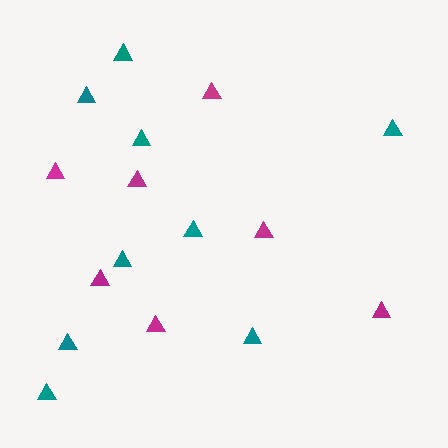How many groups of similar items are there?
There are 2 groups: one group of teal triangles (9) and one group of magenta triangles (7).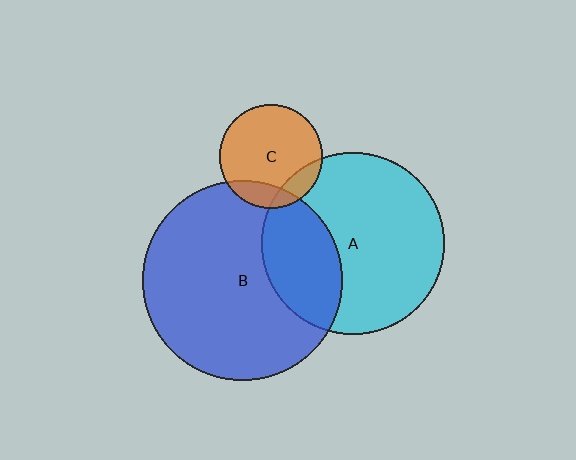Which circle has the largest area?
Circle B (blue).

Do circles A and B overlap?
Yes.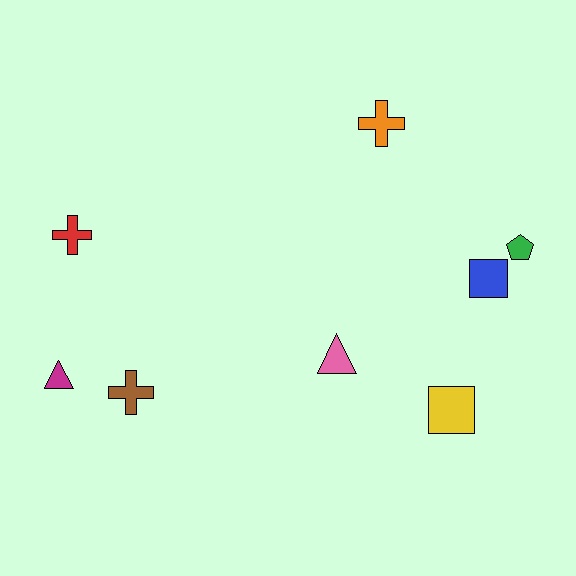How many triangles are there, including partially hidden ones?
There are 2 triangles.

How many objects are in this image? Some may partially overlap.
There are 8 objects.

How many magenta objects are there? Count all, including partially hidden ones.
There is 1 magenta object.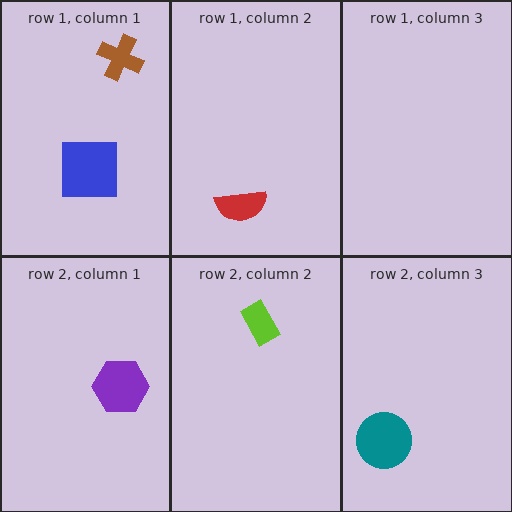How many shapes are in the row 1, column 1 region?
2.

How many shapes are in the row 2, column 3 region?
1.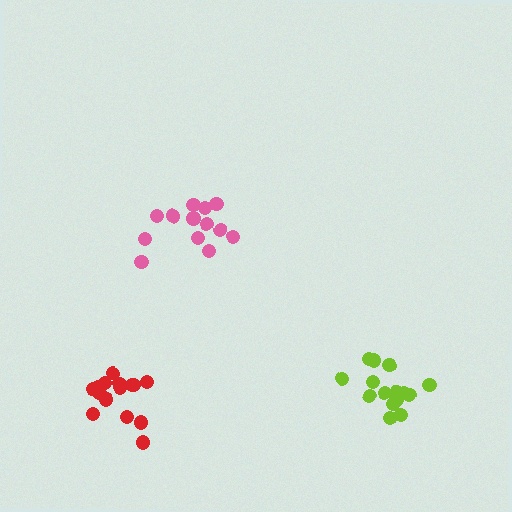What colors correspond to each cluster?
The clusters are colored: lime, red, pink.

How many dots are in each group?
Group 1: 15 dots, Group 2: 15 dots, Group 3: 13 dots (43 total).